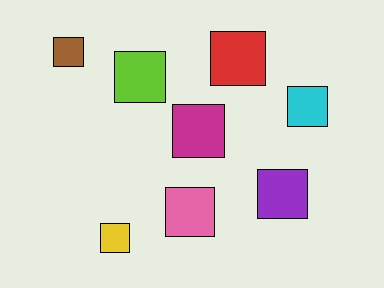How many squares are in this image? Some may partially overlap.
There are 8 squares.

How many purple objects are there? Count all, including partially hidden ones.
There is 1 purple object.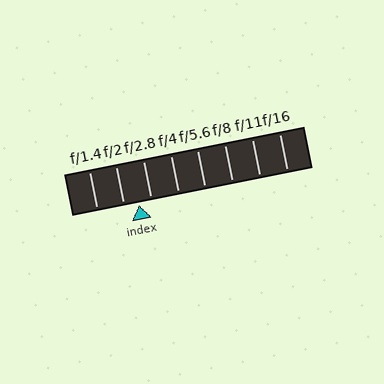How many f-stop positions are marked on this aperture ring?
There are 8 f-stop positions marked.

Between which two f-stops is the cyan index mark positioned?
The index mark is between f/2 and f/2.8.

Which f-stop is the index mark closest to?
The index mark is closest to f/2.8.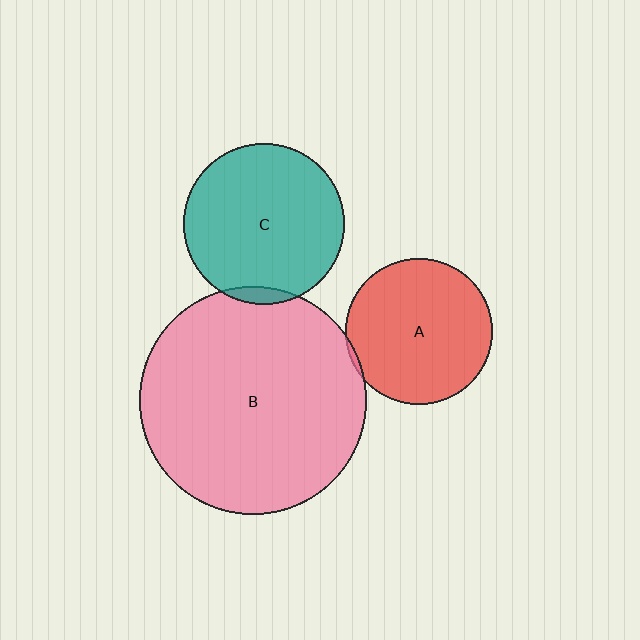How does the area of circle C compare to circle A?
Approximately 1.2 times.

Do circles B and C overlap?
Yes.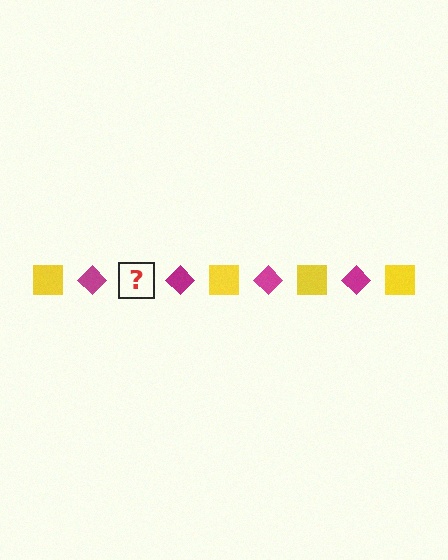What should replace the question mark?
The question mark should be replaced with a yellow square.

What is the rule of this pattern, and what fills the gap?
The rule is that the pattern alternates between yellow square and magenta diamond. The gap should be filled with a yellow square.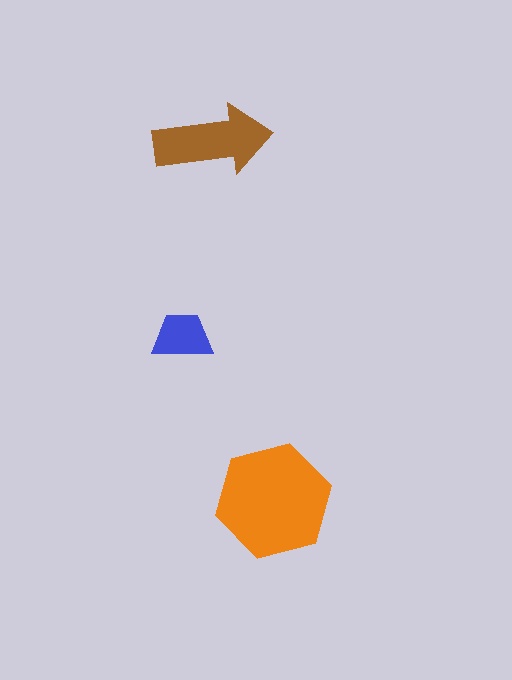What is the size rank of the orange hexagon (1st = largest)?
1st.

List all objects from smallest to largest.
The blue trapezoid, the brown arrow, the orange hexagon.